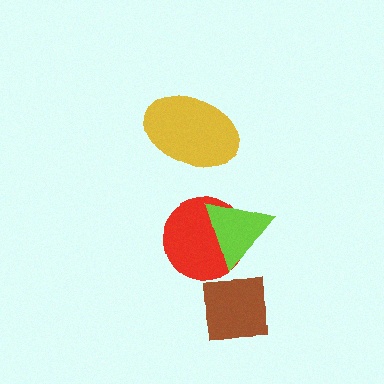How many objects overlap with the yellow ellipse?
0 objects overlap with the yellow ellipse.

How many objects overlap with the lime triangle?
1 object overlaps with the lime triangle.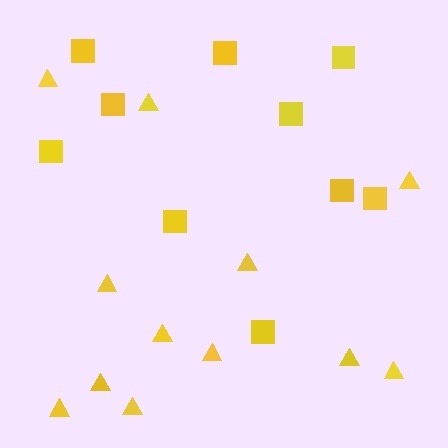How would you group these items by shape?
There are 2 groups: one group of triangles (12) and one group of squares (10).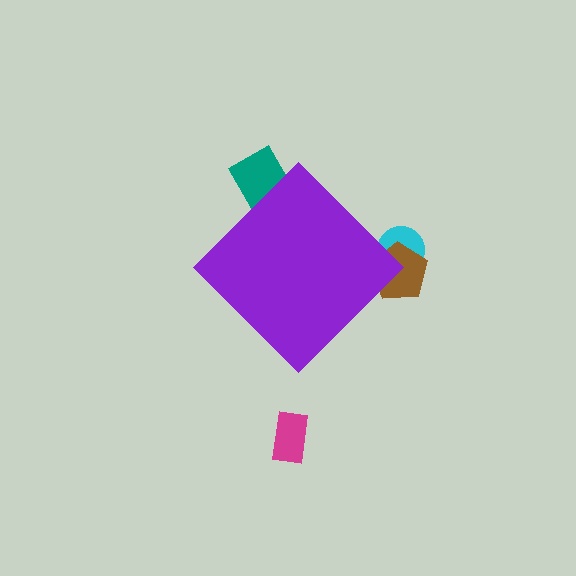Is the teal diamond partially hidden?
Yes, the teal diamond is partially hidden behind the purple diamond.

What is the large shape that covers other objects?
A purple diamond.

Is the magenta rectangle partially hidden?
No, the magenta rectangle is fully visible.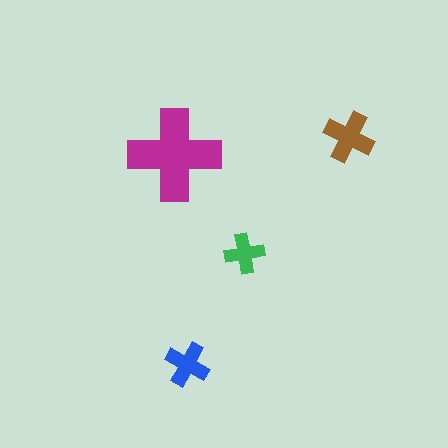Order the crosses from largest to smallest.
the magenta one, the brown one, the blue one, the green one.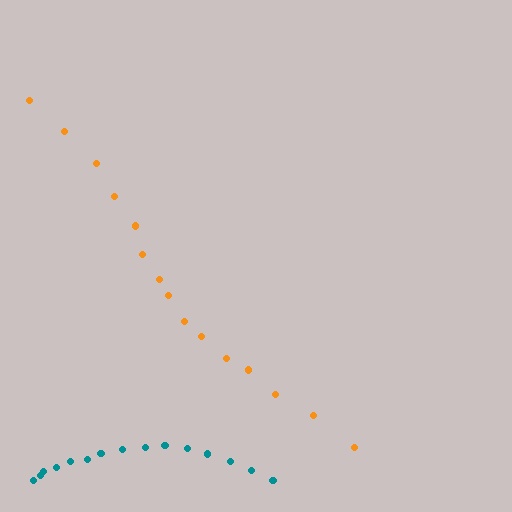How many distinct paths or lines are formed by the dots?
There are 2 distinct paths.